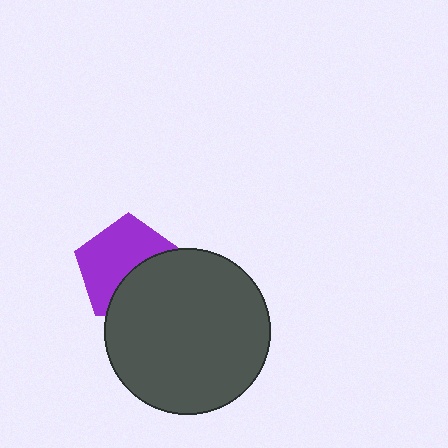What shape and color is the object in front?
The object in front is a dark gray circle.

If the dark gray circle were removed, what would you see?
You would see the complete purple pentagon.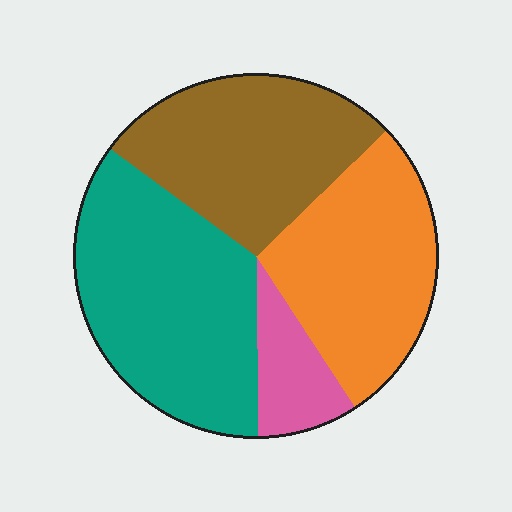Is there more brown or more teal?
Teal.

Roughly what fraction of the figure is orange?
Orange takes up about one quarter (1/4) of the figure.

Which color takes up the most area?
Teal, at roughly 35%.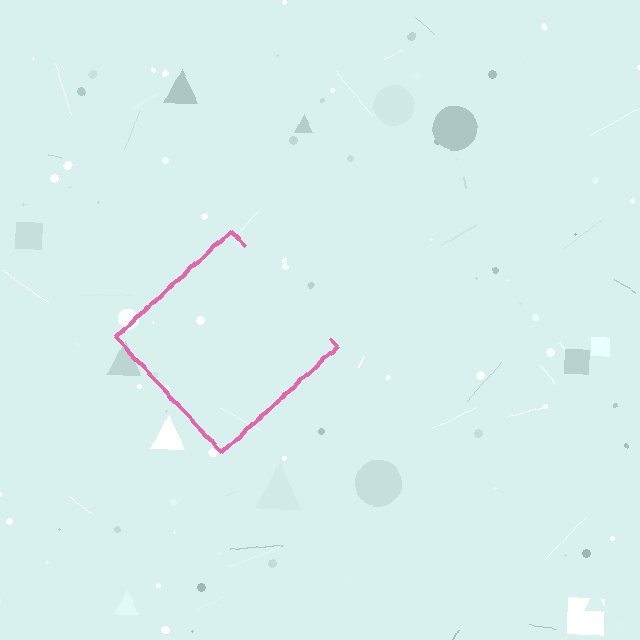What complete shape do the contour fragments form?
The contour fragments form a diamond.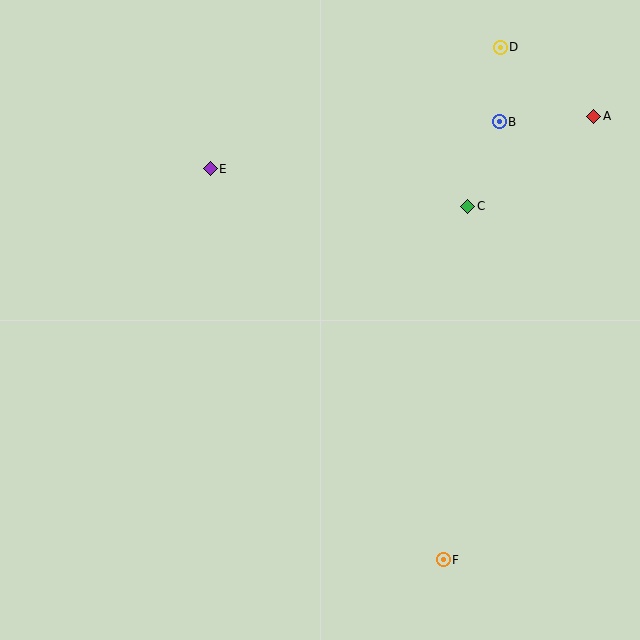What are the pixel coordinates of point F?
Point F is at (443, 560).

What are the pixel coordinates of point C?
Point C is at (468, 206).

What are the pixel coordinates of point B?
Point B is at (499, 122).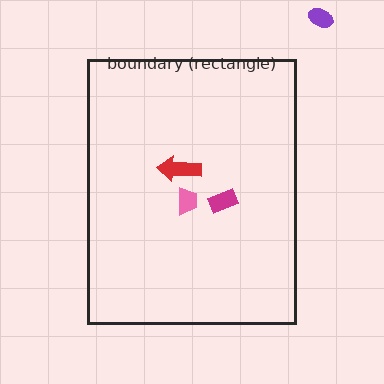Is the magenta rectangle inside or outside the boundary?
Inside.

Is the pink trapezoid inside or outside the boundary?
Inside.